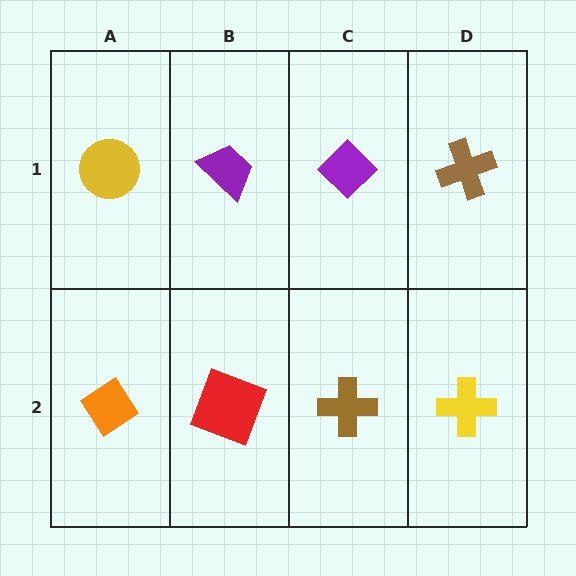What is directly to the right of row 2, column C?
A yellow cross.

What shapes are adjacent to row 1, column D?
A yellow cross (row 2, column D), a purple diamond (row 1, column C).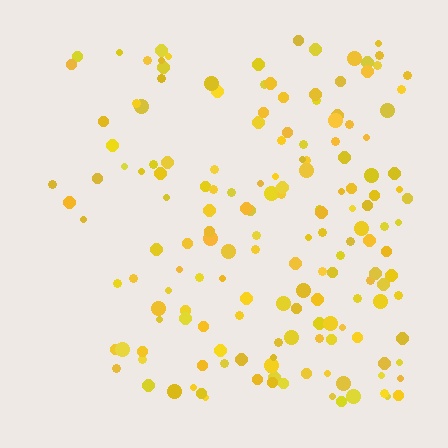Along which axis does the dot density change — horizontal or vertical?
Horizontal.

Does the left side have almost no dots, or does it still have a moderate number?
Still a moderate number, just noticeably fewer than the right.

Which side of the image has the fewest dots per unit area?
The left.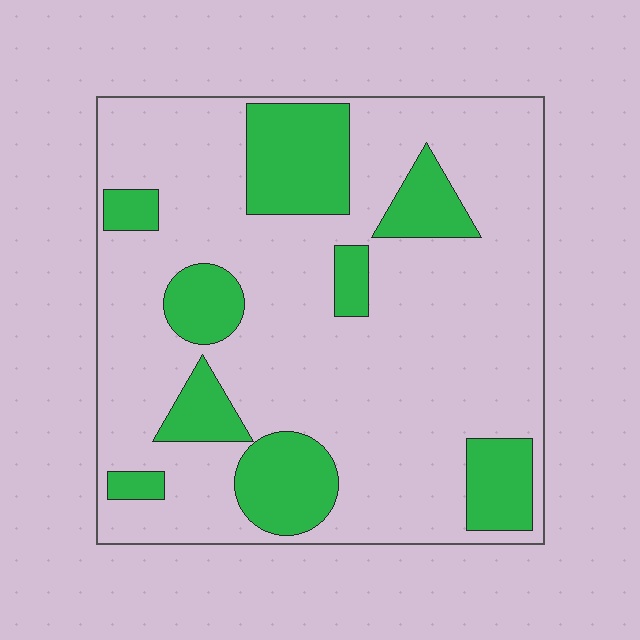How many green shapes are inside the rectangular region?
9.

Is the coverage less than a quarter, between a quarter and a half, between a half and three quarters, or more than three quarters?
Less than a quarter.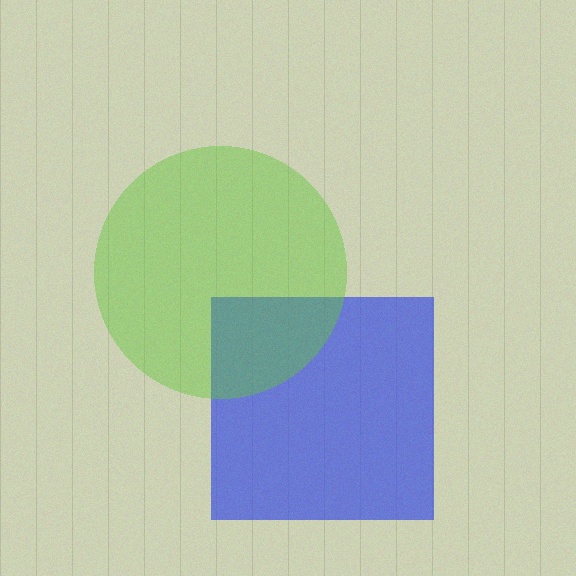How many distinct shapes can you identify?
There are 2 distinct shapes: a blue square, a lime circle.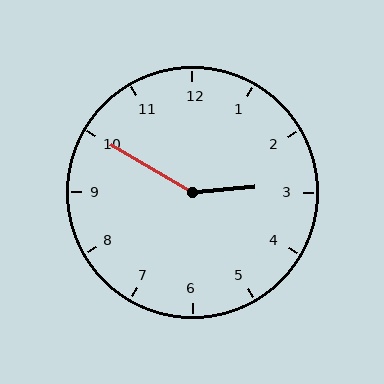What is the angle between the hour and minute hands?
Approximately 145 degrees.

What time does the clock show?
2:50.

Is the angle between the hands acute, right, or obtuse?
It is obtuse.